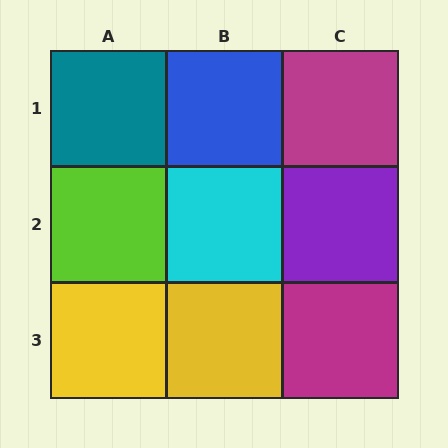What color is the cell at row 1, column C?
Magenta.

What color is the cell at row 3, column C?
Magenta.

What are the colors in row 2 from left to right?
Lime, cyan, purple.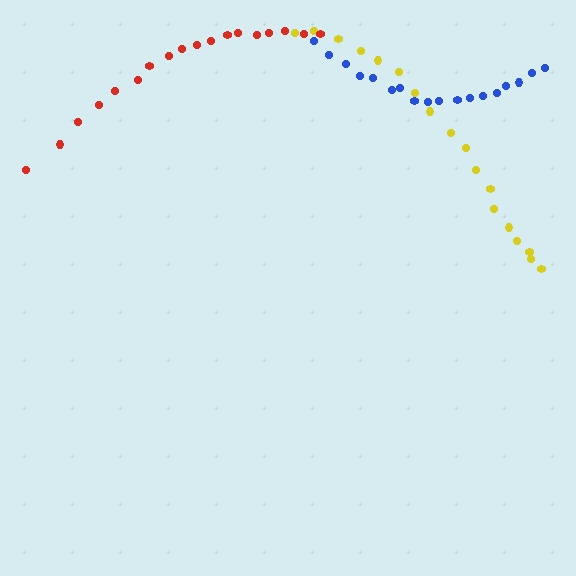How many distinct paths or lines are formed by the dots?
There are 3 distinct paths.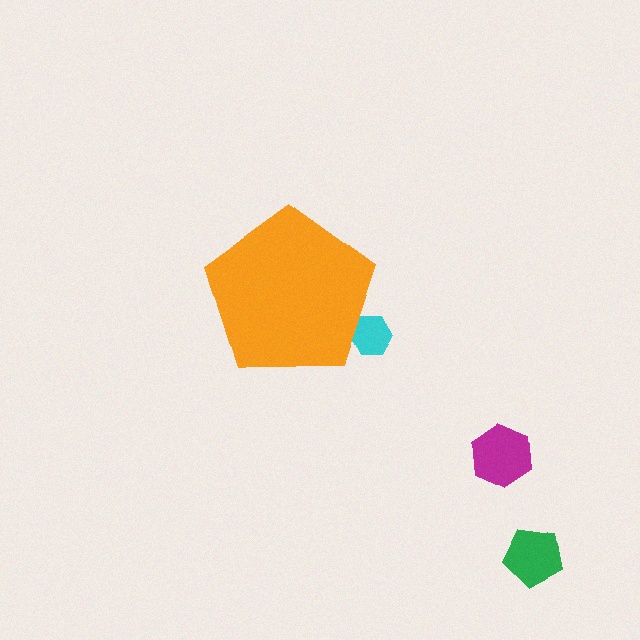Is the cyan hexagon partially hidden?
Yes, the cyan hexagon is partially hidden behind the orange pentagon.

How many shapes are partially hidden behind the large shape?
1 shape is partially hidden.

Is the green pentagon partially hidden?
No, the green pentagon is fully visible.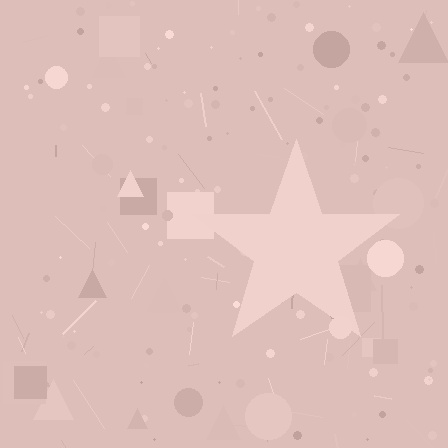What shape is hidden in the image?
A star is hidden in the image.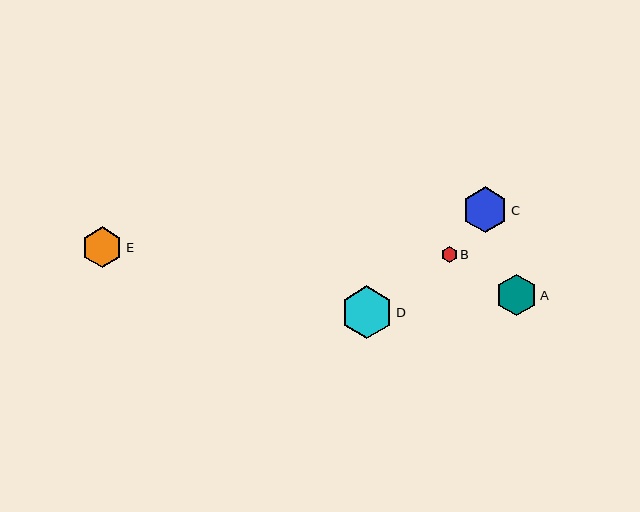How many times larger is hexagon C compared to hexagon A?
Hexagon C is approximately 1.1 times the size of hexagon A.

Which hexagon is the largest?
Hexagon D is the largest with a size of approximately 53 pixels.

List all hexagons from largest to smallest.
From largest to smallest: D, C, A, E, B.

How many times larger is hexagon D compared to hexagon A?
Hexagon D is approximately 1.3 times the size of hexagon A.